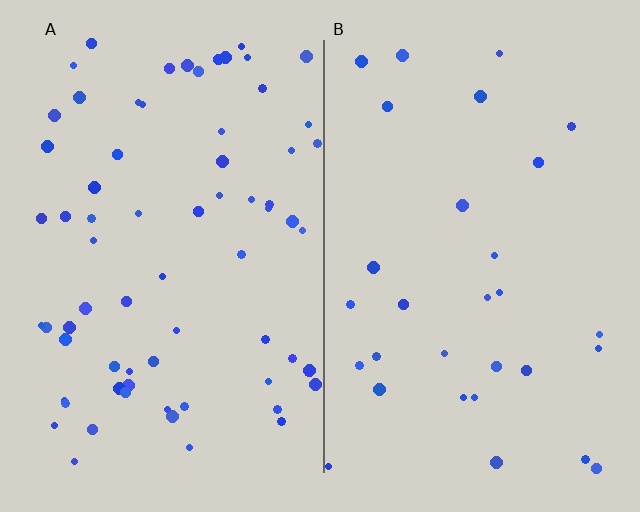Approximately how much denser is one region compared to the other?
Approximately 2.3× — region A over region B.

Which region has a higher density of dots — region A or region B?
A (the left).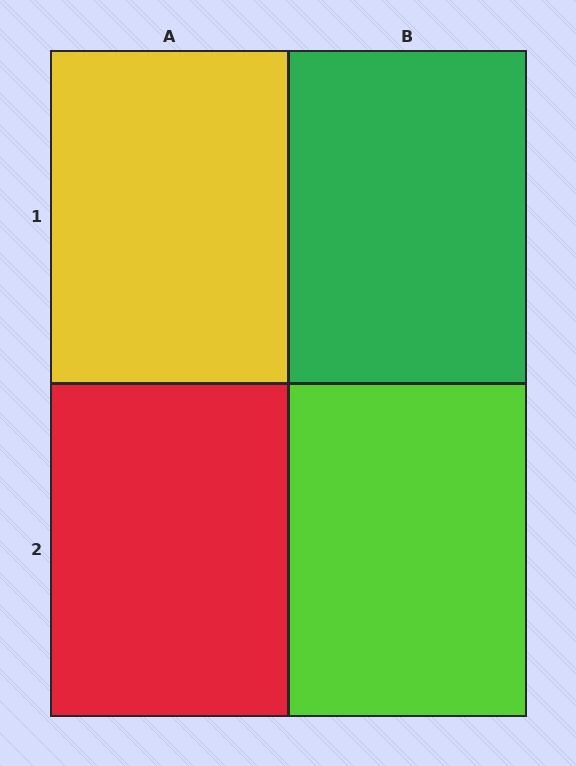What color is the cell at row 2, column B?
Lime.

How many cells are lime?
1 cell is lime.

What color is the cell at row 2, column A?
Red.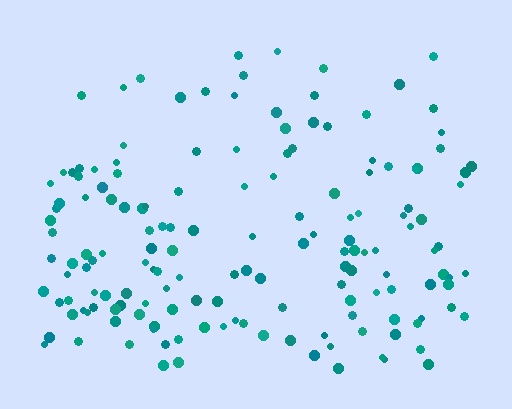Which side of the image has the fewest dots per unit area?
The top.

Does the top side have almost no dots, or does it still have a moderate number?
Still a moderate number, just noticeably fewer than the bottom.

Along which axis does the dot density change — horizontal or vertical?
Vertical.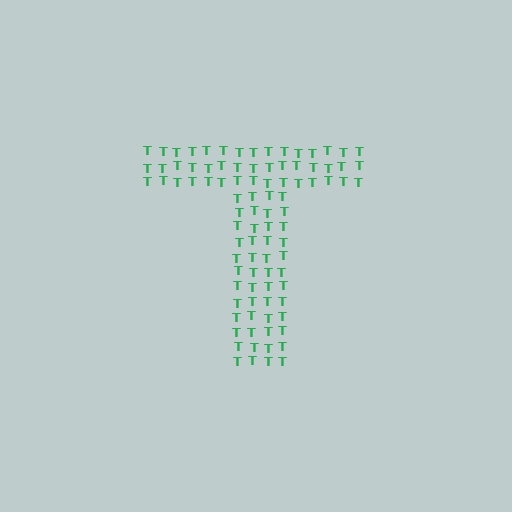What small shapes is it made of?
It is made of small letter T's.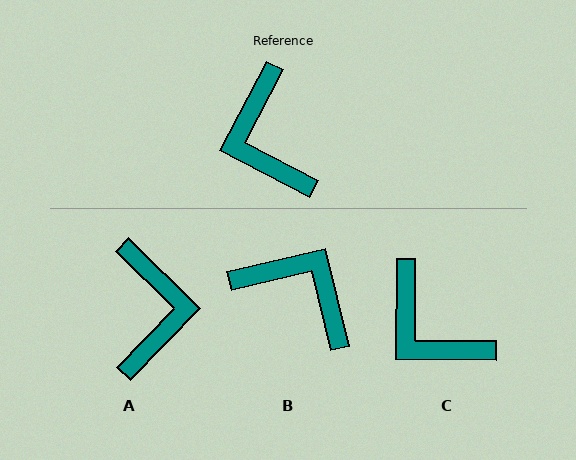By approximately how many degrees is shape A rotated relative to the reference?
Approximately 163 degrees counter-clockwise.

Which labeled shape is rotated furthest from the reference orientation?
A, about 163 degrees away.